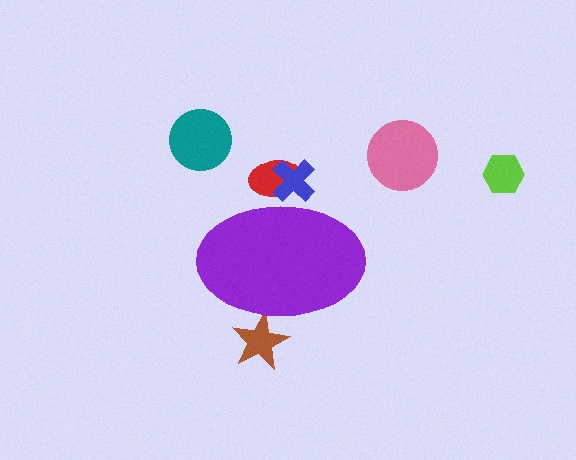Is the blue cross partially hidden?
Yes, the blue cross is partially hidden behind the purple ellipse.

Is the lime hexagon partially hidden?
No, the lime hexagon is fully visible.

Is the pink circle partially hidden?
No, the pink circle is fully visible.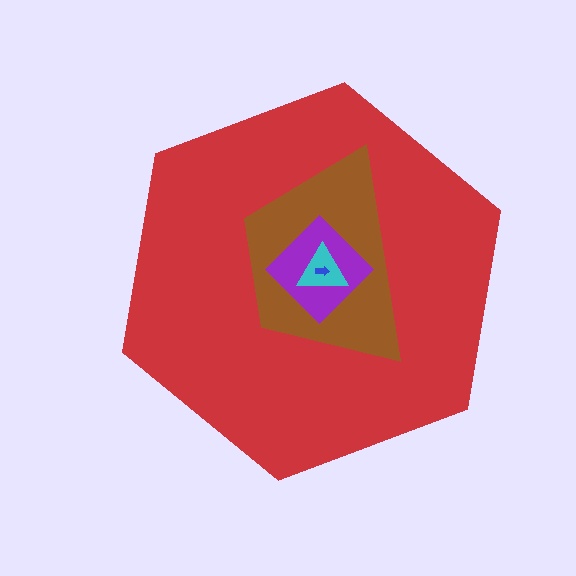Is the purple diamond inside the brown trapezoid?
Yes.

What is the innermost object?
The blue arrow.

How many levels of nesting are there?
5.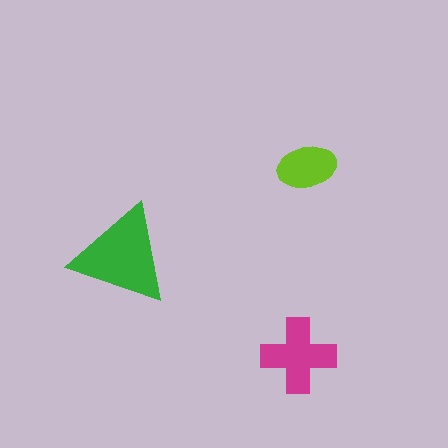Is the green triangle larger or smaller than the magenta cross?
Larger.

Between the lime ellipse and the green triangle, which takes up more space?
The green triangle.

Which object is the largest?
The green triangle.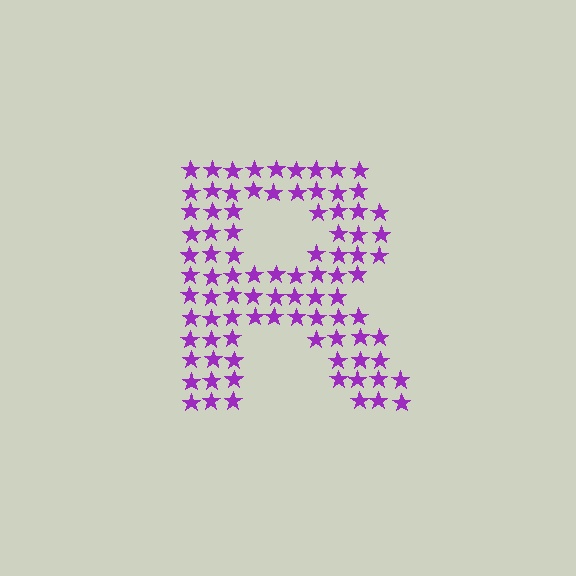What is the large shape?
The large shape is the letter R.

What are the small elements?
The small elements are stars.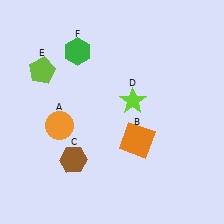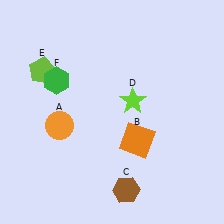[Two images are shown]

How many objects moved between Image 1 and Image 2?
2 objects moved between the two images.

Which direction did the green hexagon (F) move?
The green hexagon (F) moved down.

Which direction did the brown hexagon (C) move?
The brown hexagon (C) moved right.